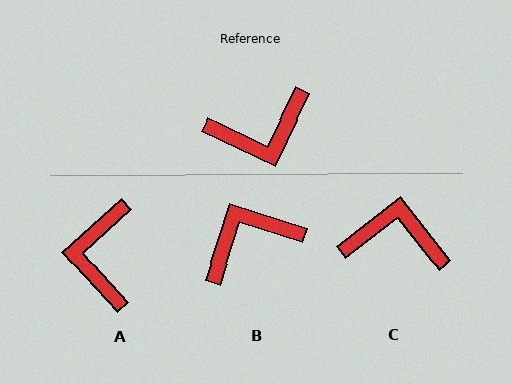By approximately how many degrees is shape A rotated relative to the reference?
Approximately 112 degrees clockwise.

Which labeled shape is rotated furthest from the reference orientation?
B, about 172 degrees away.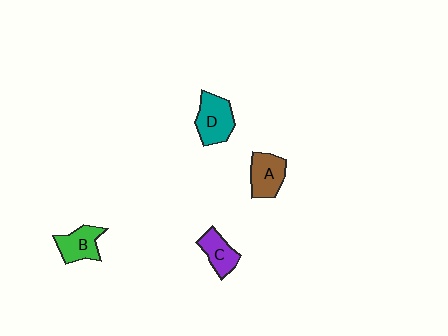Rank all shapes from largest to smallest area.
From largest to smallest: D (teal), A (brown), B (green), C (purple).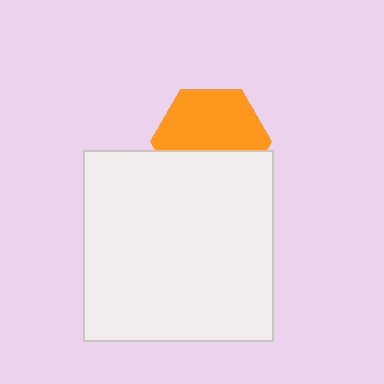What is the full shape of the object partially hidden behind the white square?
The partially hidden object is an orange hexagon.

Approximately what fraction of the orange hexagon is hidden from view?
Roughly 41% of the orange hexagon is hidden behind the white square.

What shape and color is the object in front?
The object in front is a white square.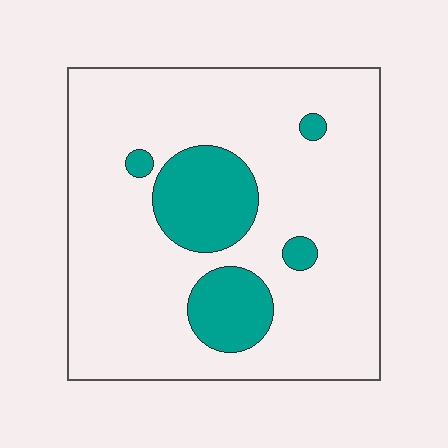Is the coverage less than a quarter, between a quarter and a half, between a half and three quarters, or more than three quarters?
Less than a quarter.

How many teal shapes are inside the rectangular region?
5.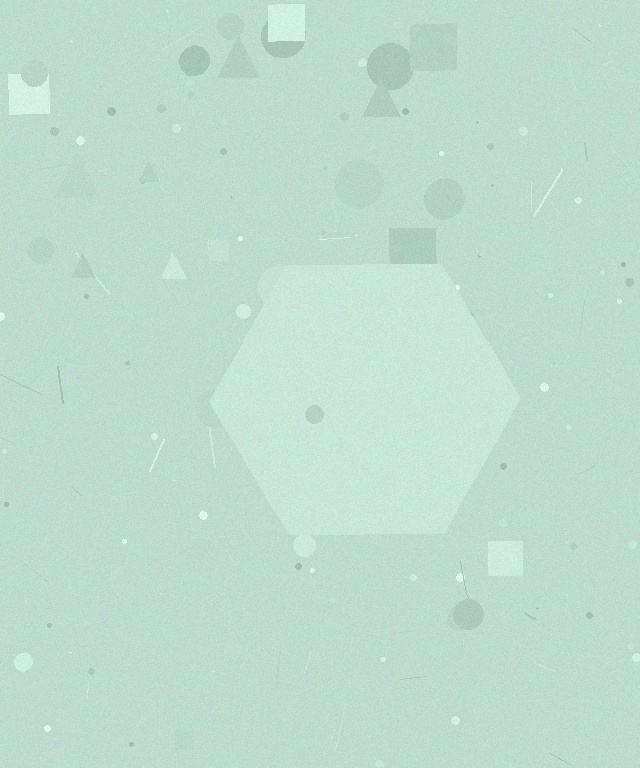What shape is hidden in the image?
A hexagon is hidden in the image.